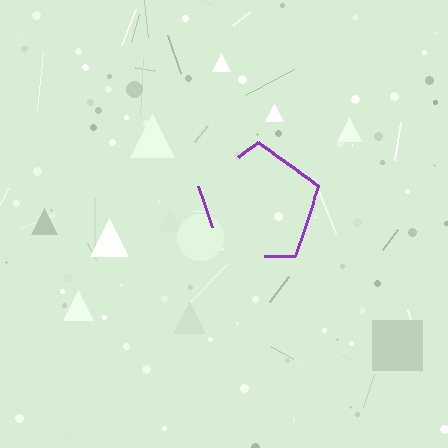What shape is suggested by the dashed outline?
The dashed outline suggests a pentagon.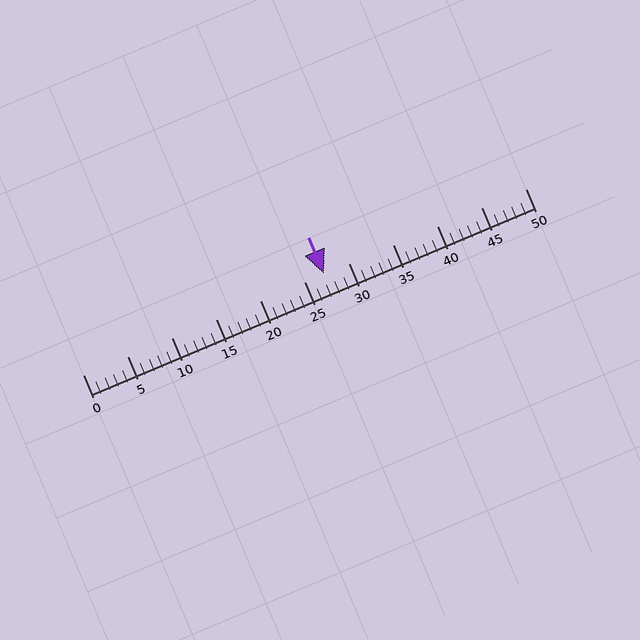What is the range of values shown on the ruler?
The ruler shows values from 0 to 50.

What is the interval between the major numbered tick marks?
The major tick marks are spaced 5 units apart.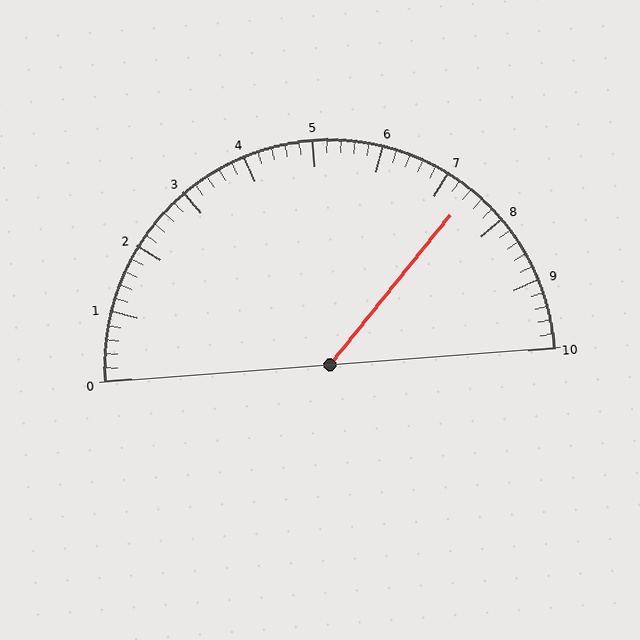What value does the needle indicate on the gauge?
The needle indicates approximately 7.4.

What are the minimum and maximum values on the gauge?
The gauge ranges from 0 to 10.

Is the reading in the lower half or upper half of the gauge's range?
The reading is in the upper half of the range (0 to 10).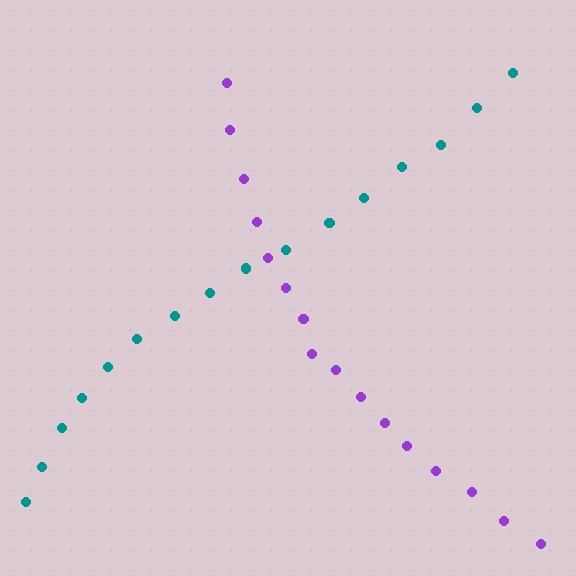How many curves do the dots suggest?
There are 2 distinct paths.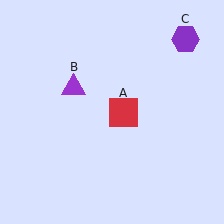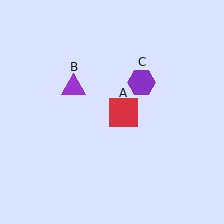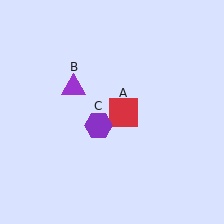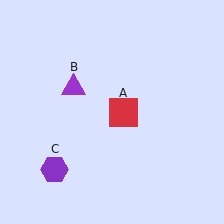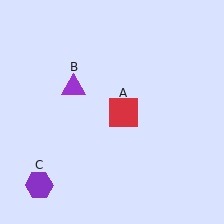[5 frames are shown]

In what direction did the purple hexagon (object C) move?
The purple hexagon (object C) moved down and to the left.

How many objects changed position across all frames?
1 object changed position: purple hexagon (object C).